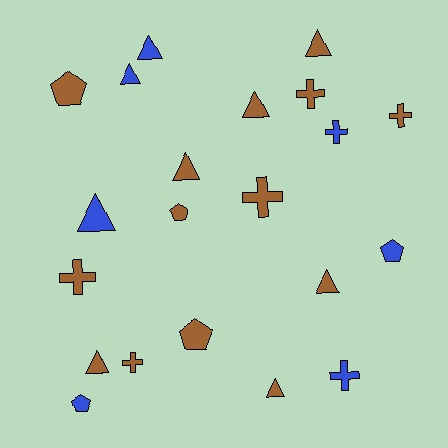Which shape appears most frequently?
Triangle, with 9 objects.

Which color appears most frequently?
Brown, with 14 objects.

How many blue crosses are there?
There are 2 blue crosses.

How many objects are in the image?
There are 21 objects.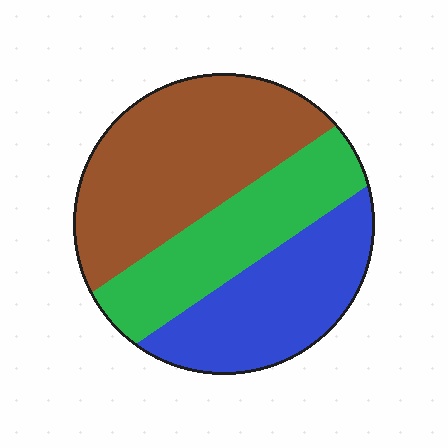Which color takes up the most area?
Brown, at roughly 40%.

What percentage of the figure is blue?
Blue takes up about one third (1/3) of the figure.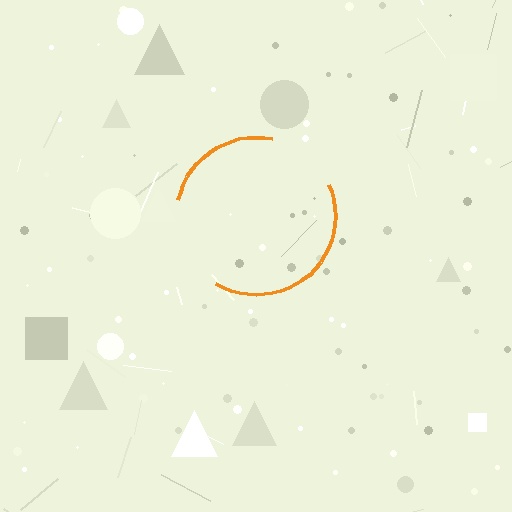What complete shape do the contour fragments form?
The contour fragments form a circle.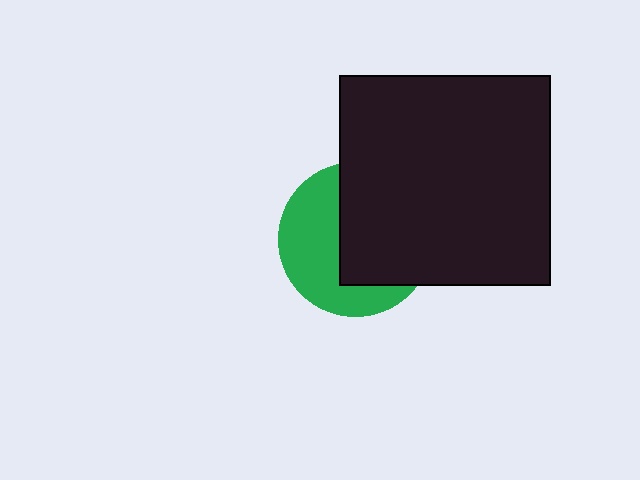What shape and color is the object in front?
The object in front is a black square.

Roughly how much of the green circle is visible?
About half of it is visible (roughly 47%).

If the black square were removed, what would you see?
You would see the complete green circle.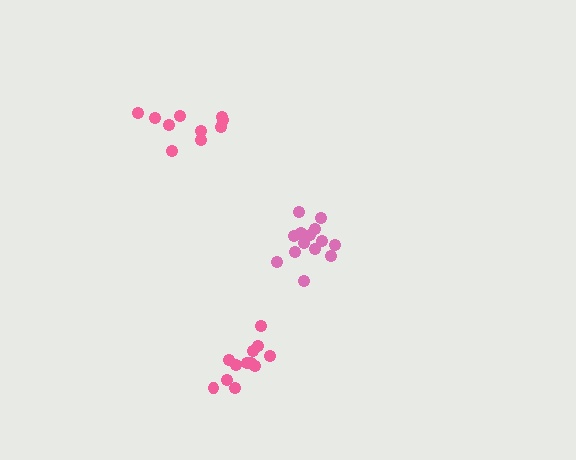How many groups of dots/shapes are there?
There are 3 groups.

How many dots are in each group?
Group 1: 12 dots, Group 2: 15 dots, Group 3: 10 dots (37 total).